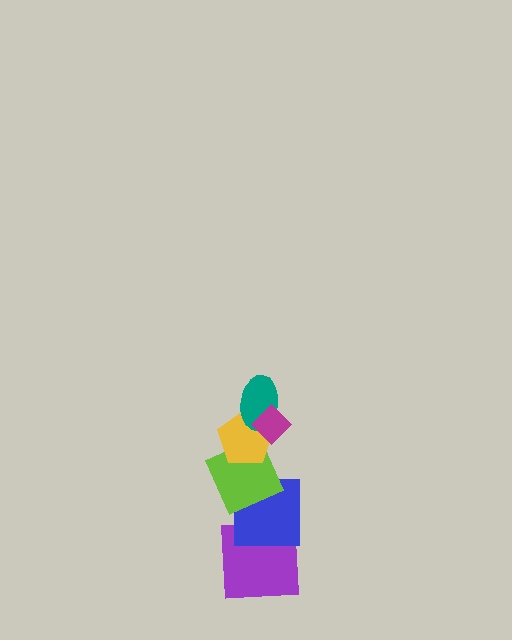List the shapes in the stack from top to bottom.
From top to bottom: the magenta diamond, the teal ellipse, the yellow pentagon, the lime square, the blue square, the purple square.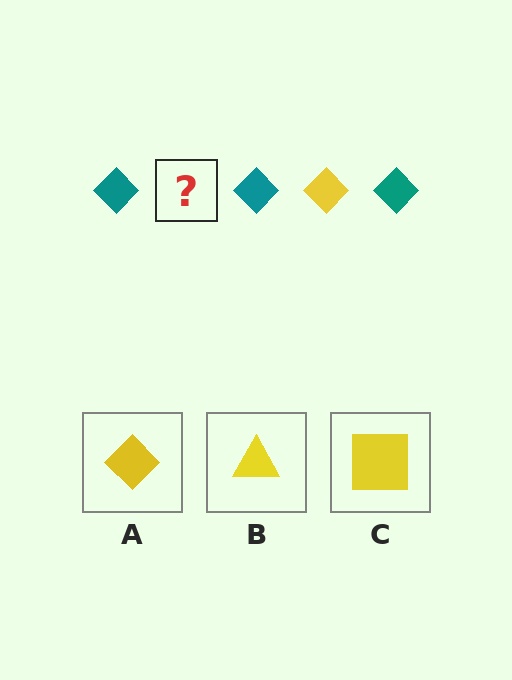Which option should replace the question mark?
Option A.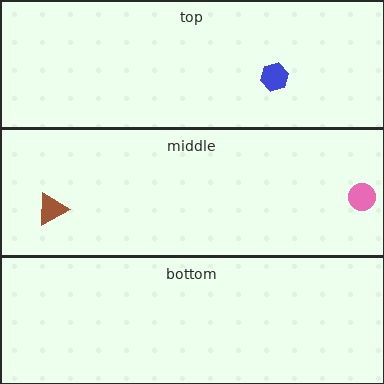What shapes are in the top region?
The blue hexagon.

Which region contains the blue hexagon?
The top region.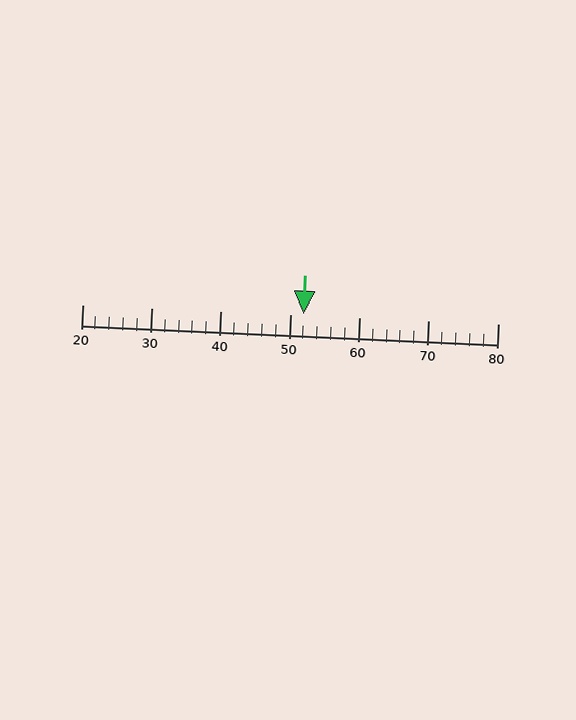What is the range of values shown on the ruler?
The ruler shows values from 20 to 80.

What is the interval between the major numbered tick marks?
The major tick marks are spaced 10 units apart.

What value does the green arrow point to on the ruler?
The green arrow points to approximately 52.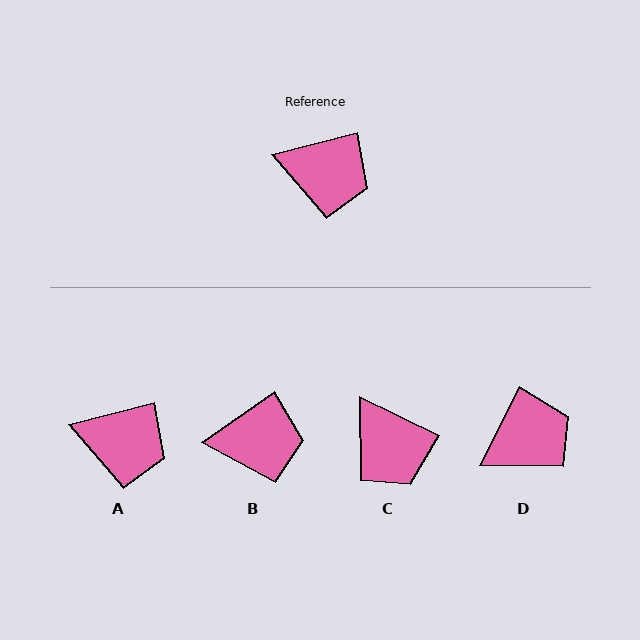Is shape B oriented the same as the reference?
No, it is off by about 21 degrees.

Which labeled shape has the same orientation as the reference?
A.